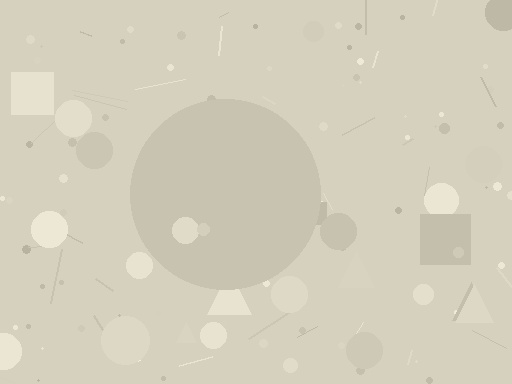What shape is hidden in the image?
A circle is hidden in the image.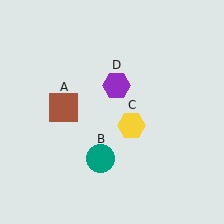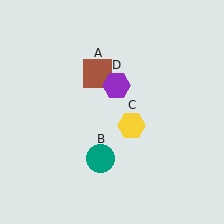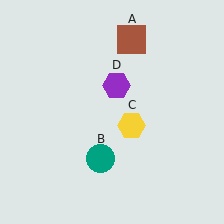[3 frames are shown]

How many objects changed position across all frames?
1 object changed position: brown square (object A).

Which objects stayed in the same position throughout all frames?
Teal circle (object B) and yellow hexagon (object C) and purple hexagon (object D) remained stationary.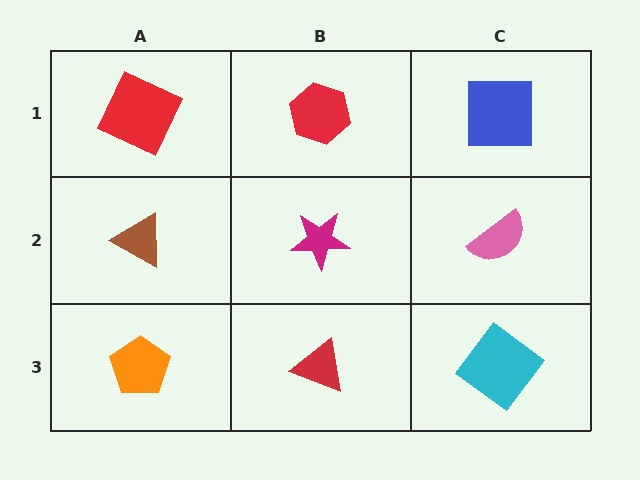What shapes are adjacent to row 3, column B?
A magenta star (row 2, column B), an orange pentagon (row 3, column A), a cyan diamond (row 3, column C).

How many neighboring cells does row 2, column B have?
4.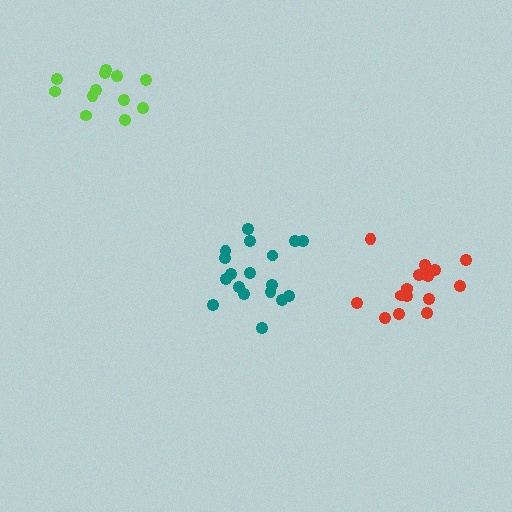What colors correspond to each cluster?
The clusters are colored: teal, lime, red.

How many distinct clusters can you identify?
There are 3 distinct clusters.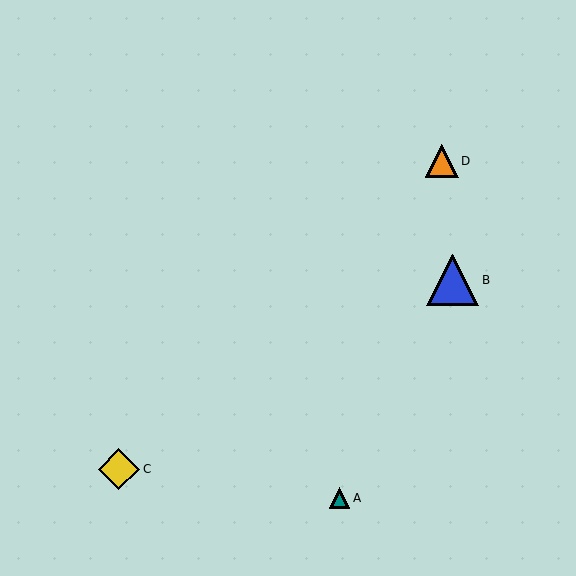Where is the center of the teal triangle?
The center of the teal triangle is at (340, 498).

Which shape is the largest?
The blue triangle (labeled B) is the largest.